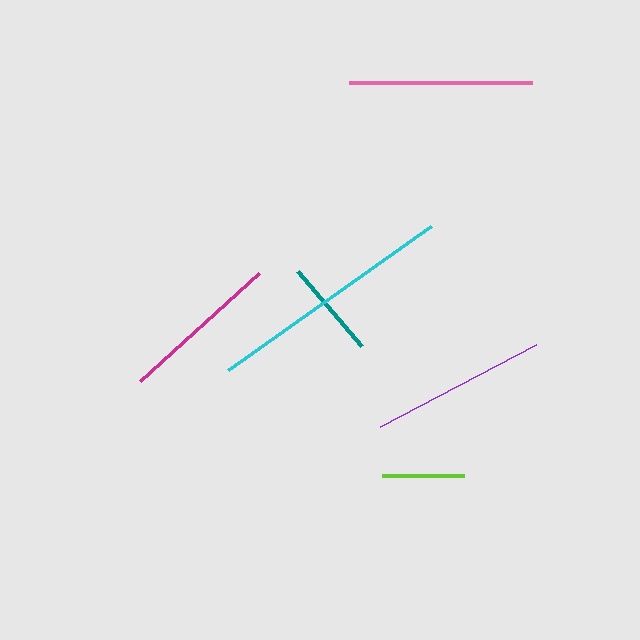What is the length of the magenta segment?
The magenta segment is approximately 161 pixels long.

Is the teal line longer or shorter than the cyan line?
The cyan line is longer than the teal line.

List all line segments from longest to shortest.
From longest to shortest: cyan, pink, purple, magenta, teal, lime.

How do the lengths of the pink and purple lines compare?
The pink and purple lines are approximately the same length.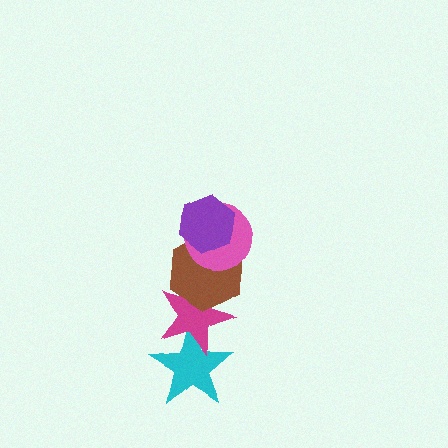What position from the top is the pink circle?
The pink circle is 2nd from the top.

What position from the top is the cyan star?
The cyan star is 5th from the top.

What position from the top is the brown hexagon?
The brown hexagon is 3rd from the top.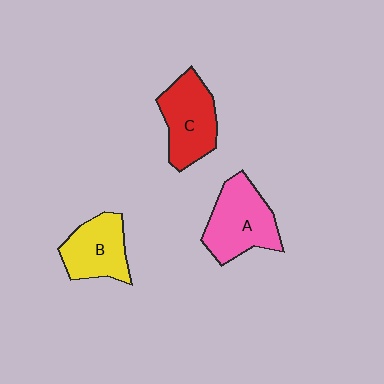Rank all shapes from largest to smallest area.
From largest to smallest: A (pink), C (red), B (yellow).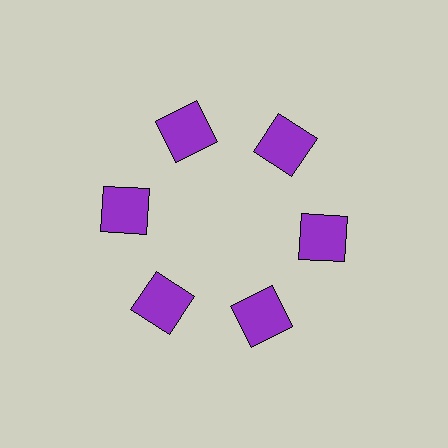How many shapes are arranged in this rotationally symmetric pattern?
There are 6 shapes, arranged in 6 groups of 1.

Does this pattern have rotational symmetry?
Yes, this pattern has 6-fold rotational symmetry. It looks the same after rotating 60 degrees around the center.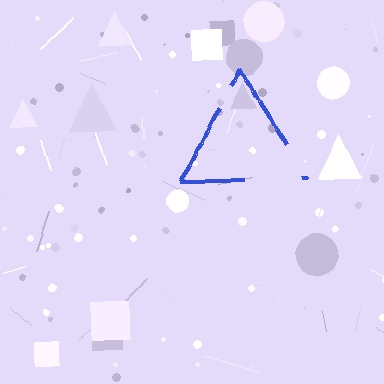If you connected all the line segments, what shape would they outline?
They would outline a triangle.